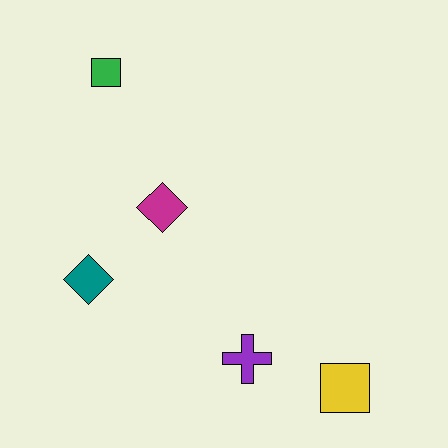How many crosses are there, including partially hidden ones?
There is 1 cross.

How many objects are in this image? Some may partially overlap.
There are 5 objects.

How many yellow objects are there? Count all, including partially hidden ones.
There is 1 yellow object.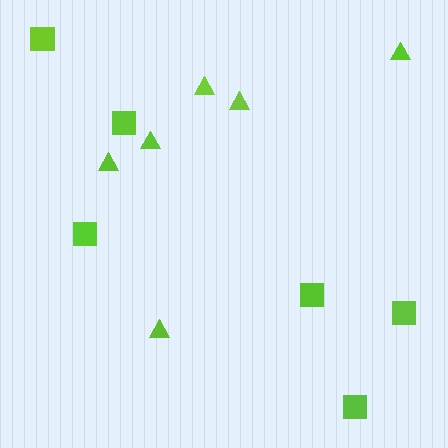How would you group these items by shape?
There are 2 groups: one group of triangles (6) and one group of squares (6).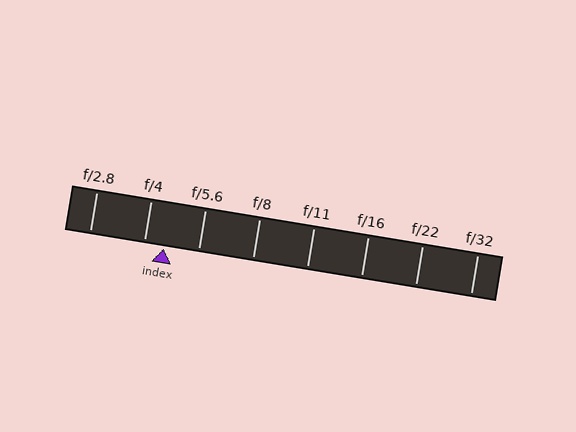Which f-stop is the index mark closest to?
The index mark is closest to f/4.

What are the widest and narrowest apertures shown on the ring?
The widest aperture shown is f/2.8 and the narrowest is f/32.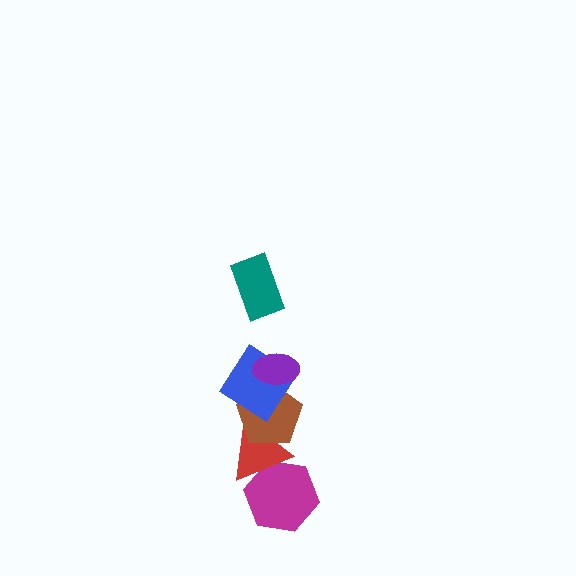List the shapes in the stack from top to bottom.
From top to bottom: the teal rectangle, the purple ellipse, the blue diamond, the brown pentagon, the red triangle, the magenta hexagon.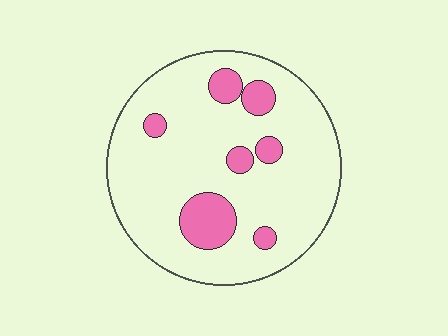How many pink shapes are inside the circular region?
7.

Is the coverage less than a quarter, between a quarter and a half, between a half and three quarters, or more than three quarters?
Less than a quarter.